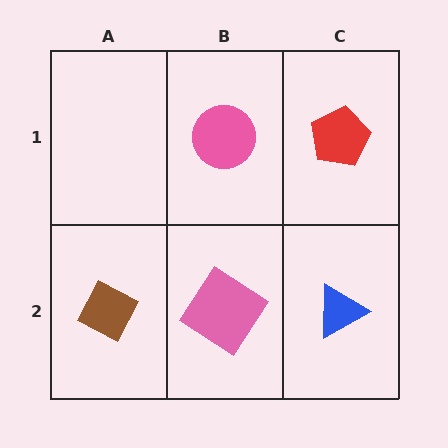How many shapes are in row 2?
3 shapes.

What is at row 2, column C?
A blue triangle.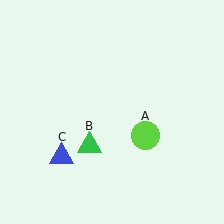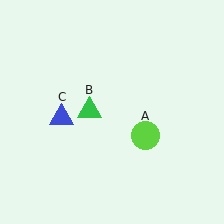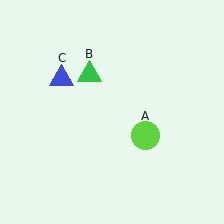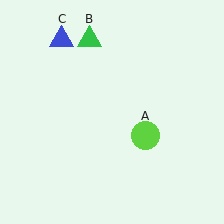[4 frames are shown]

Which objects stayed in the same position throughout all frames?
Lime circle (object A) remained stationary.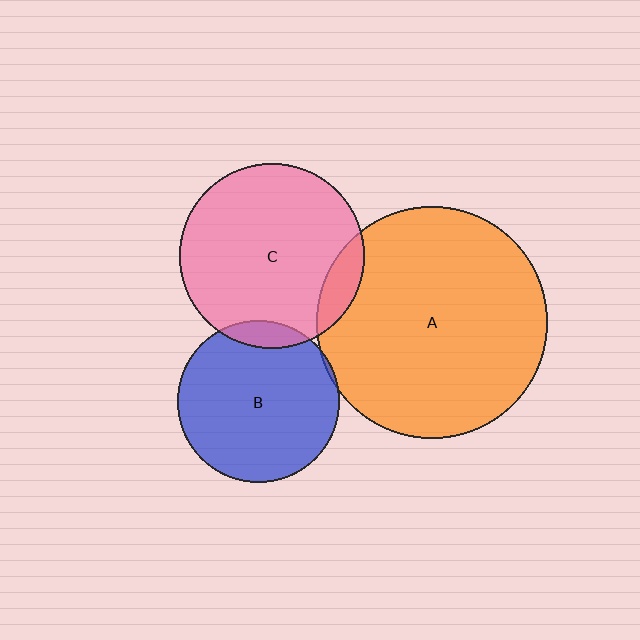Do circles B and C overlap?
Yes.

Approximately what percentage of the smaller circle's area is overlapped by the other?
Approximately 10%.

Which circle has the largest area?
Circle A (orange).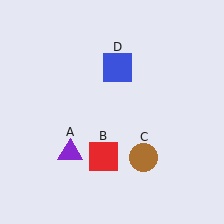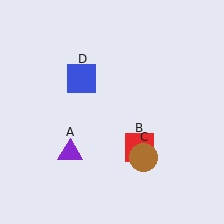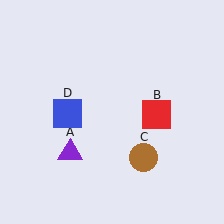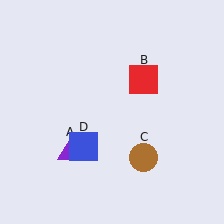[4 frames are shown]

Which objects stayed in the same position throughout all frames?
Purple triangle (object A) and brown circle (object C) remained stationary.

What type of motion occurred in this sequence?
The red square (object B), blue square (object D) rotated counterclockwise around the center of the scene.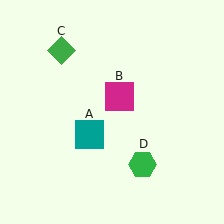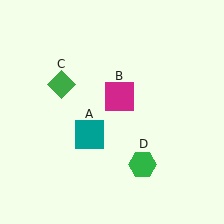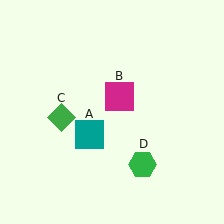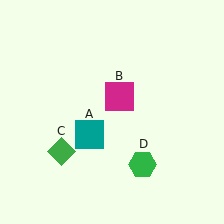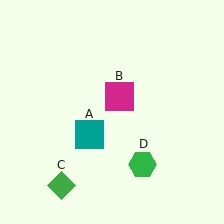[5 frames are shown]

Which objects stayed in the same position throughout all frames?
Teal square (object A) and magenta square (object B) and green hexagon (object D) remained stationary.